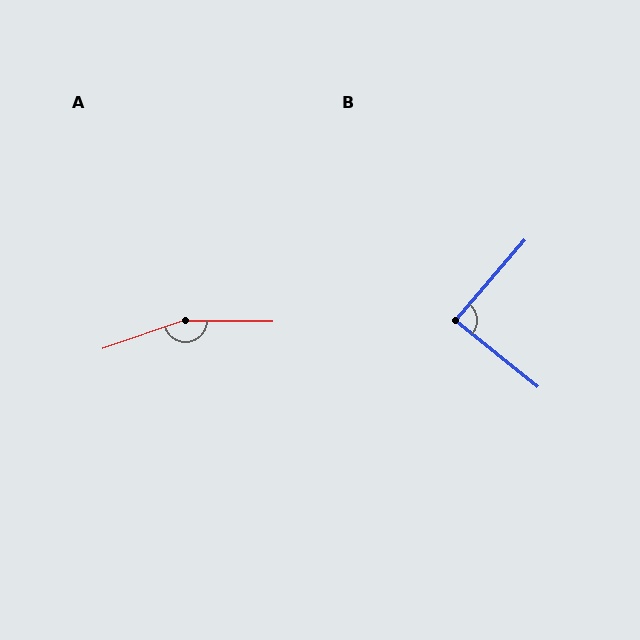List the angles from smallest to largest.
B (88°), A (160°).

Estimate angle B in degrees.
Approximately 88 degrees.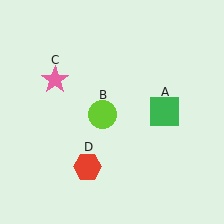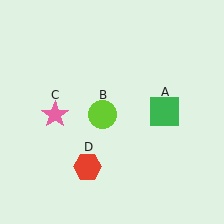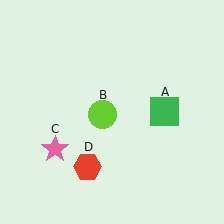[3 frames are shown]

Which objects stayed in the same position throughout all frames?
Green square (object A) and lime circle (object B) and red hexagon (object D) remained stationary.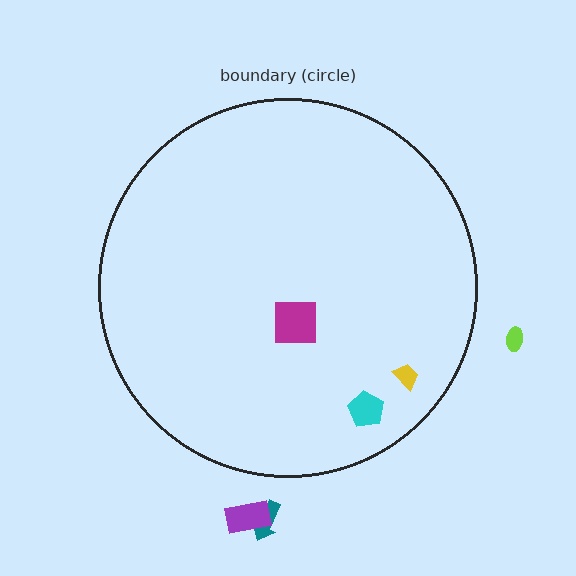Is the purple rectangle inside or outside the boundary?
Outside.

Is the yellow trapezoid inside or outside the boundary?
Inside.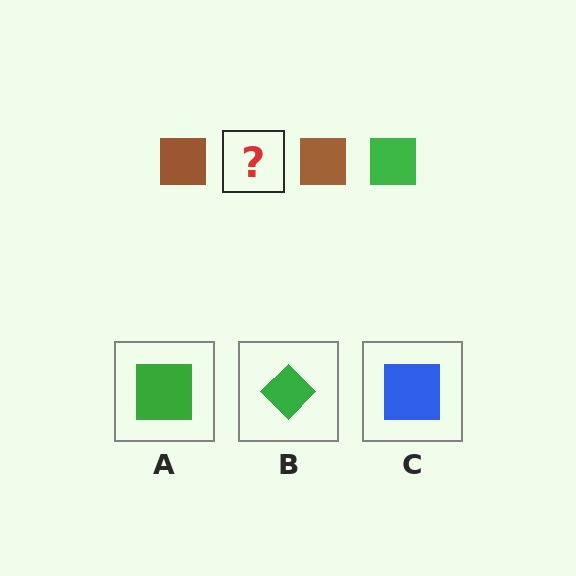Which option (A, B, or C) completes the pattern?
A.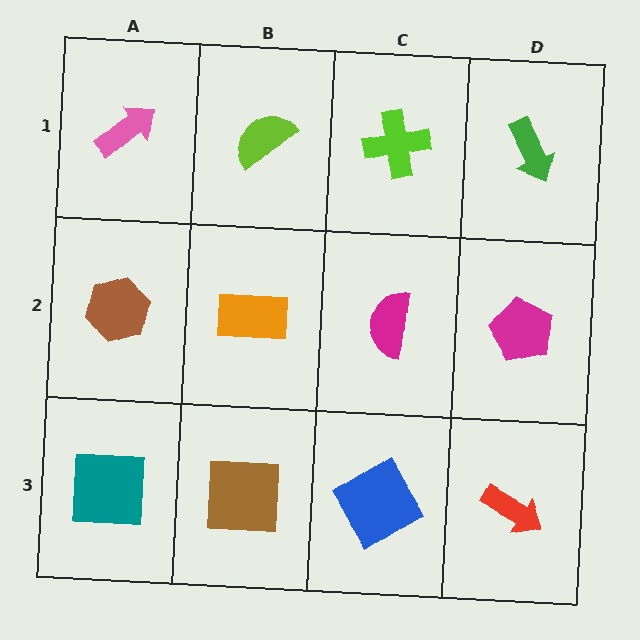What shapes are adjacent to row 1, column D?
A magenta pentagon (row 2, column D), a lime cross (row 1, column C).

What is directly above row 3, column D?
A magenta pentagon.